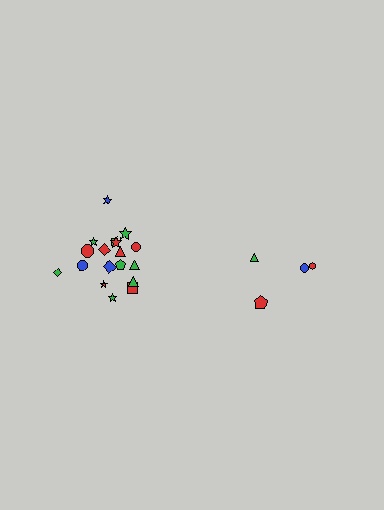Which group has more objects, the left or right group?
The left group.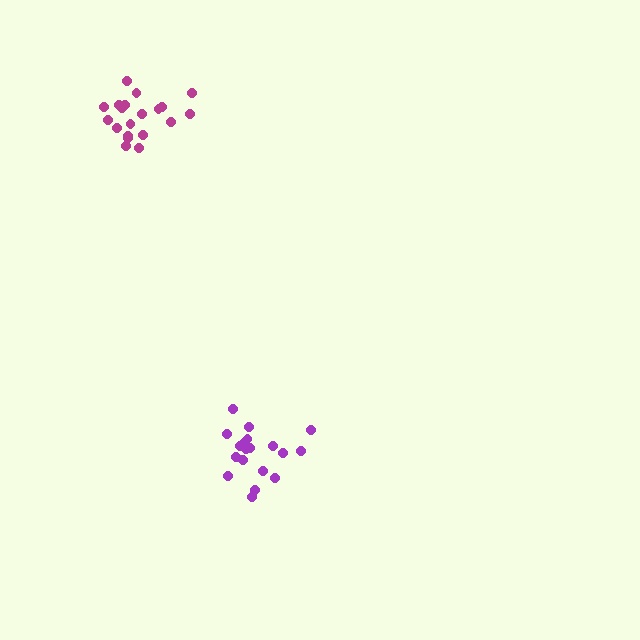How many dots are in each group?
Group 1: 20 dots, Group 2: 19 dots (39 total).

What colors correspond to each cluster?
The clusters are colored: magenta, purple.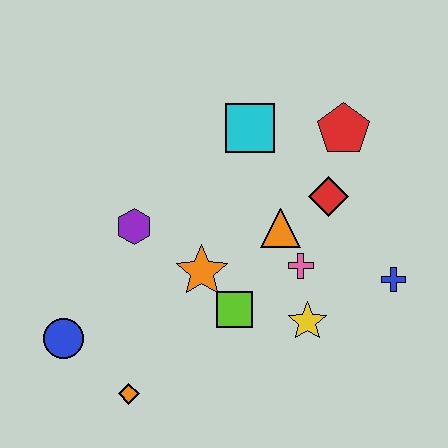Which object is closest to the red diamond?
The orange triangle is closest to the red diamond.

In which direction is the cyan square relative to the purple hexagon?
The cyan square is to the right of the purple hexagon.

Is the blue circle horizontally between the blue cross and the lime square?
No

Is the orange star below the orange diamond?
No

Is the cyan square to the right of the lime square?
Yes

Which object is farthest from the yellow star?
The blue circle is farthest from the yellow star.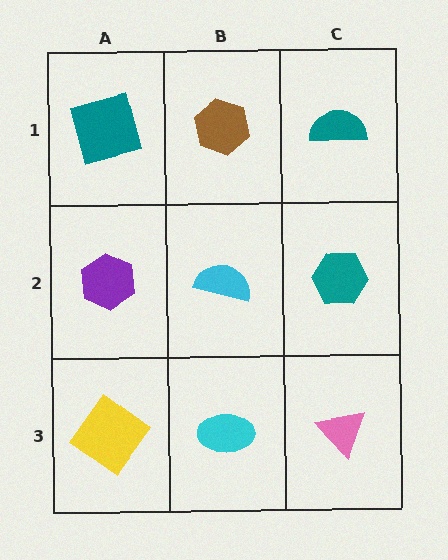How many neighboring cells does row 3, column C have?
2.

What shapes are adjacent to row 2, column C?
A teal semicircle (row 1, column C), a pink triangle (row 3, column C), a cyan semicircle (row 2, column B).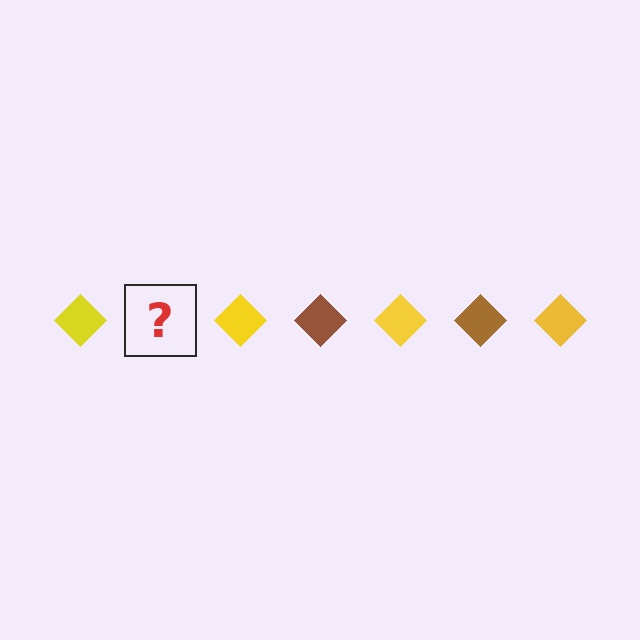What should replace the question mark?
The question mark should be replaced with a brown diamond.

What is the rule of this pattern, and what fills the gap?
The rule is that the pattern cycles through yellow, brown diamonds. The gap should be filled with a brown diamond.